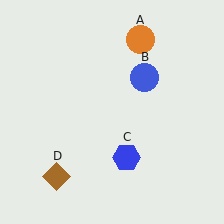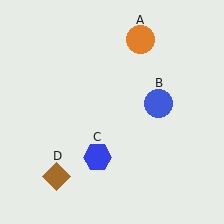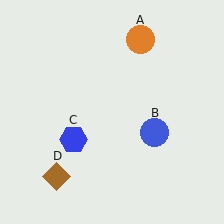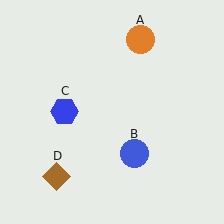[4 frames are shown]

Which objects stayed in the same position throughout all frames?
Orange circle (object A) and brown diamond (object D) remained stationary.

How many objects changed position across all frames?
2 objects changed position: blue circle (object B), blue hexagon (object C).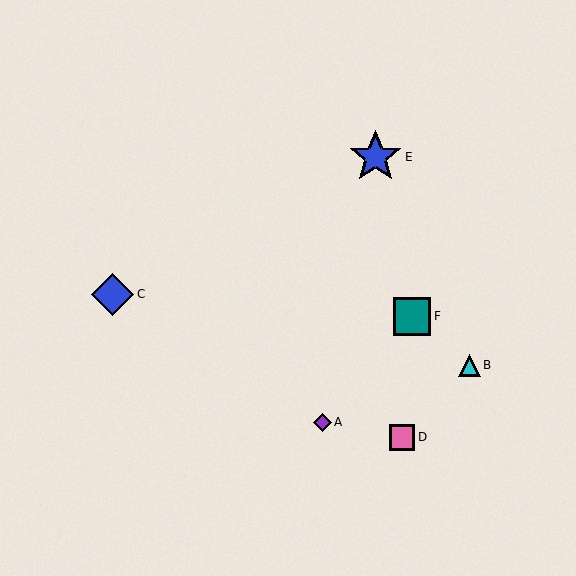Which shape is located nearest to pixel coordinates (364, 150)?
The blue star (labeled E) at (375, 157) is nearest to that location.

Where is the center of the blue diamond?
The center of the blue diamond is at (113, 294).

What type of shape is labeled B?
Shape B is a cyan triangle.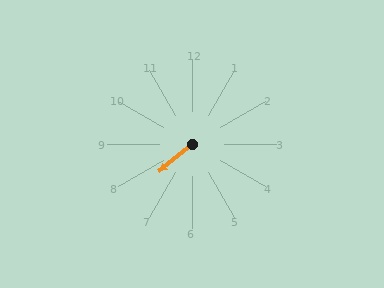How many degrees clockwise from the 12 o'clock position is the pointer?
Approximately 230 degrees.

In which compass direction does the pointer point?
Southwest.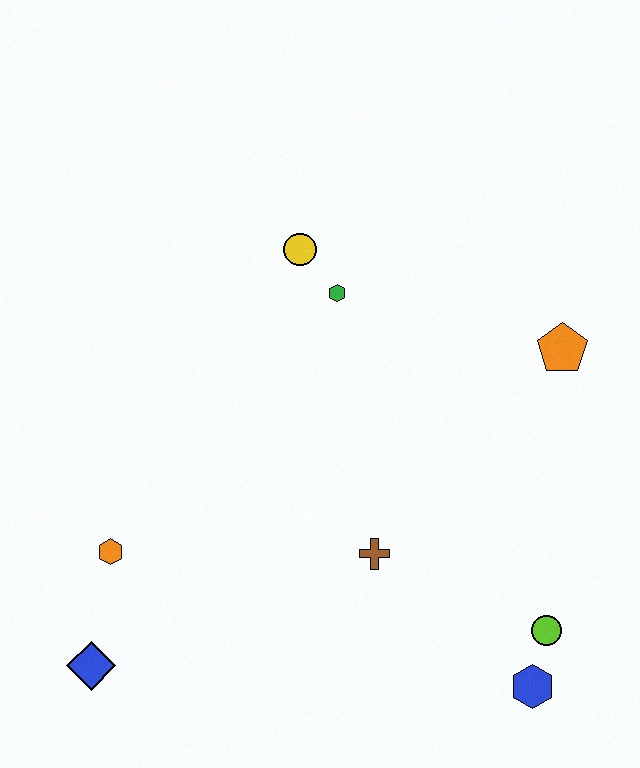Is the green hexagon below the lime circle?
No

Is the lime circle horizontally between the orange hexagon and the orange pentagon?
Yes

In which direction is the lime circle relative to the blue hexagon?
The lime circle is above the blue hexagon.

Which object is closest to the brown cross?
The lime circle is closest to the brown cross.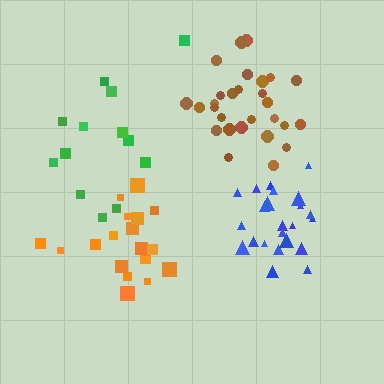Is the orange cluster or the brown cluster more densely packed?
Brown.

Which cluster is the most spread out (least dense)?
Green.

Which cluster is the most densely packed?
Blue.